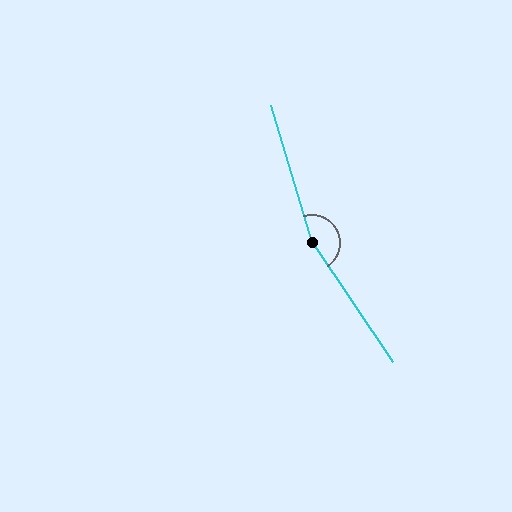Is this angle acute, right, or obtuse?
It is obtuse.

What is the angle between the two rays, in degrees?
Approximately 162 degrees.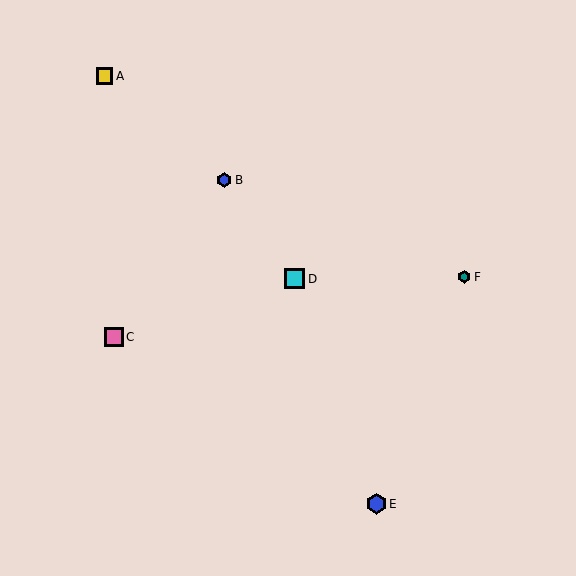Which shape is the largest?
The blue hexagon (labeled E) is the largest.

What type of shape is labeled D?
Shape D is a cyan square.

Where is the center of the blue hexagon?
The center of the blue hexagon is at (224, 180).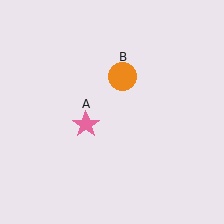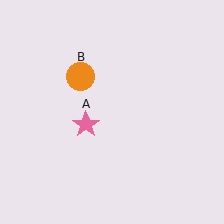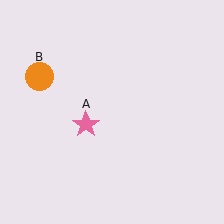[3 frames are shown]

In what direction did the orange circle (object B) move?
The orange circle (object B) moved left.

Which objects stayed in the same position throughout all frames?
Pink star (object A) remained stationary.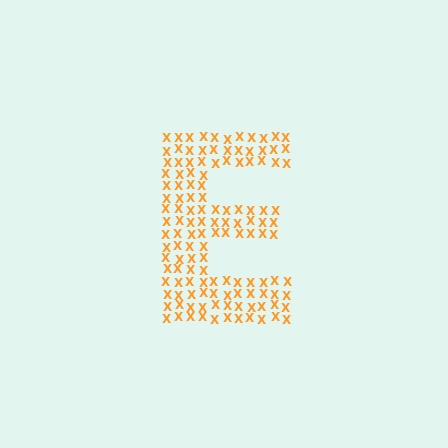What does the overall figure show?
The overall figure shows the letter E.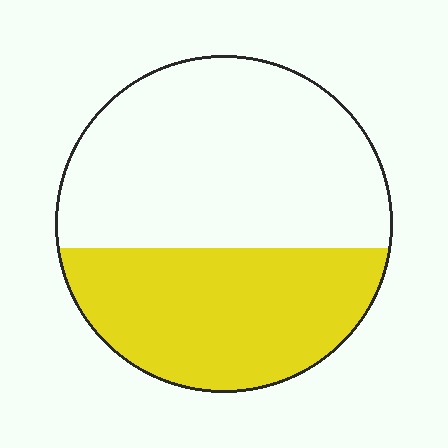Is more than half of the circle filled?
No.